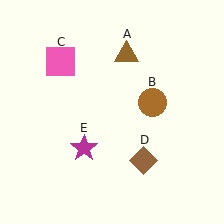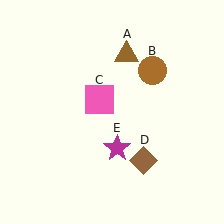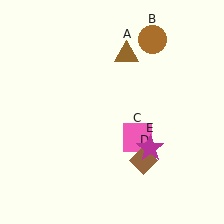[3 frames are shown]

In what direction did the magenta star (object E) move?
The magenta star (object E) moved right.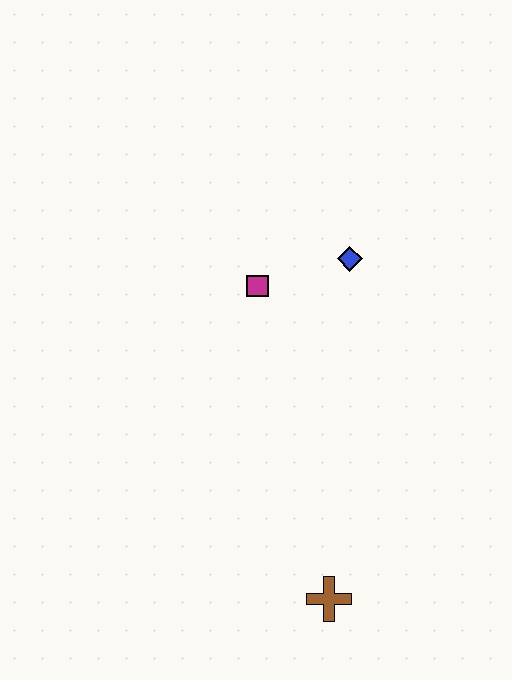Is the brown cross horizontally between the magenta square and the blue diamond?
Yes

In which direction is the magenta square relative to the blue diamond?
The magenta square is to the left of the blue diamond.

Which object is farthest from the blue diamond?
The brown cross is farthest from the blue diamond.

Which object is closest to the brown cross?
The magenta square is closest to the brown cross.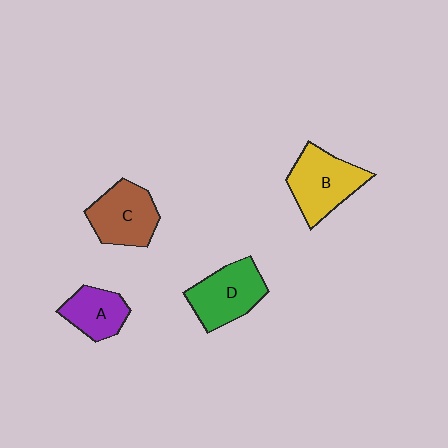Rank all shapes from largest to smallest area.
From largest to smallest: B (yellow), D (green), C (brown), A (purple).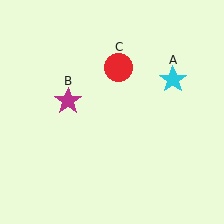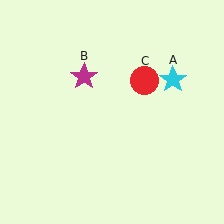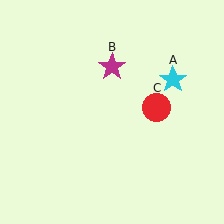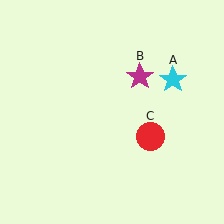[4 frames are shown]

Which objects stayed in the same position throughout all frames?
Cyan star (object A) remained stationary.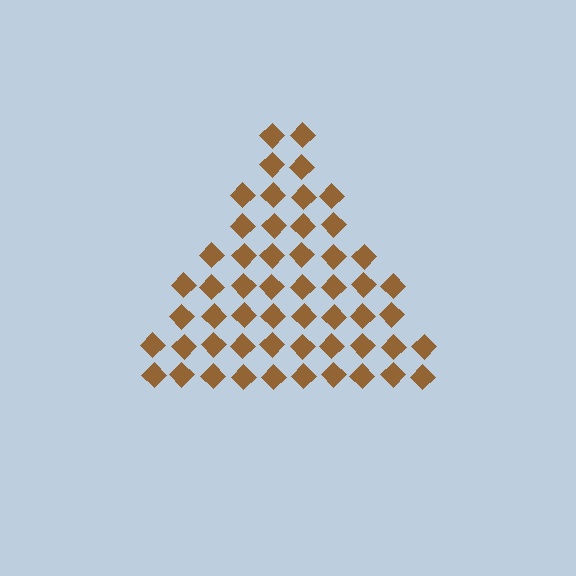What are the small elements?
The small elements are diamonds.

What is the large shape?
The large shape is a triangle.